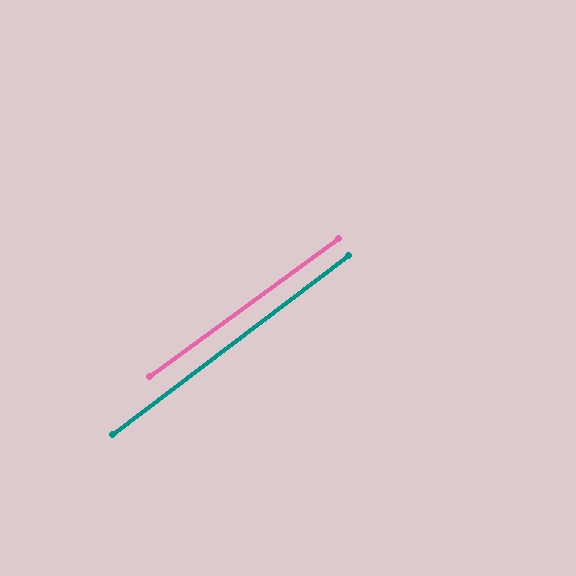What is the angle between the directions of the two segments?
Approximately 1 degree.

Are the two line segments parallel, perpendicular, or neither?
Parallel — their directions differ by only 0.9°.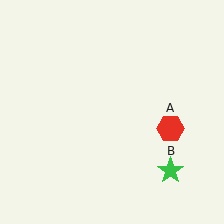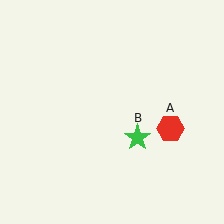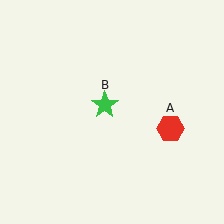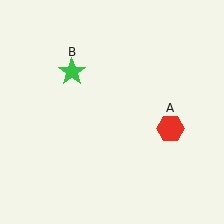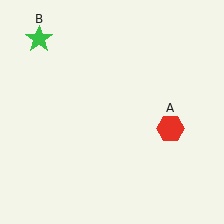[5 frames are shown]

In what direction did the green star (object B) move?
The green star (object B) moved up and to the left.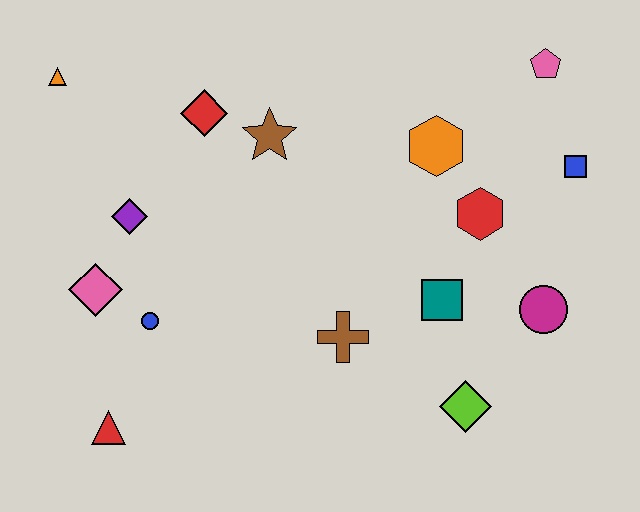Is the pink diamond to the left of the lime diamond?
Yes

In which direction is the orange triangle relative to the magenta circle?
The orange triangle is to the left of the magenta circle.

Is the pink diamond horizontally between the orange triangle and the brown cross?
Yes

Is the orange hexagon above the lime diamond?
Yes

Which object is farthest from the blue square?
The red triangle is farthest from the blue square.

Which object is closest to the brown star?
The red diamond is closest to the brown star.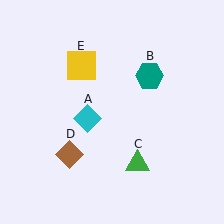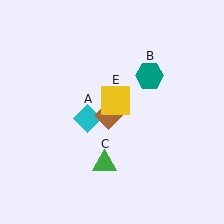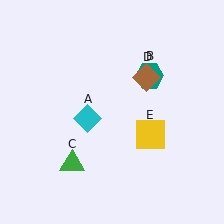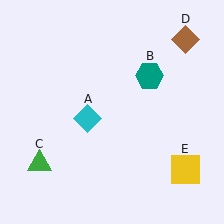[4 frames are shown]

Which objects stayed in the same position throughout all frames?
Cyan diamond (object A) and teal hexagon (object B) remained stationary.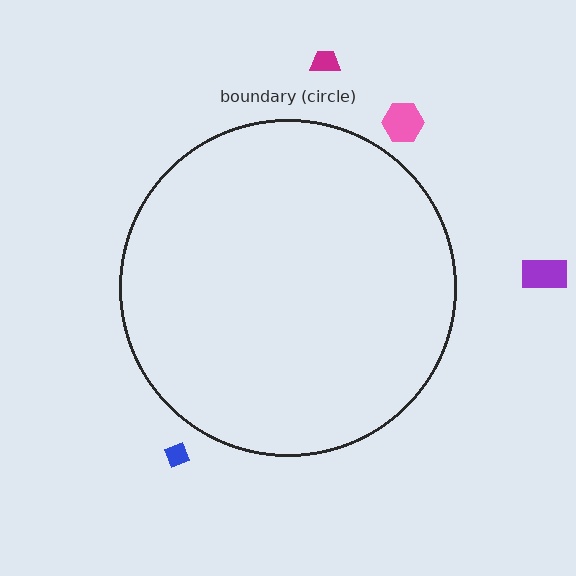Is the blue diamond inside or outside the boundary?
Outside.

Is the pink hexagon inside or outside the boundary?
Outside.